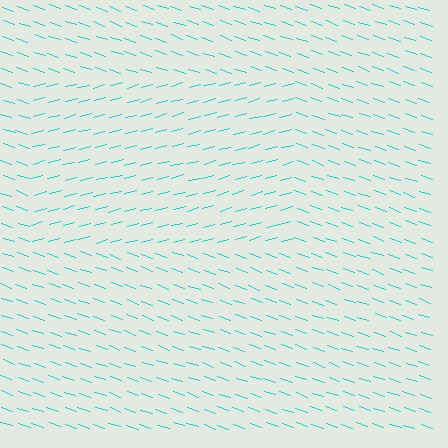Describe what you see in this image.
The image is filled with small cyan line segments. A rectangle region in the image has lines oriented differently from the surrounding lines, creating a visible texture boundary.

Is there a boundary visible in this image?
Yes, there is a texture boundary formed by a change in line orientation.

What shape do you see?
I see a rectangle.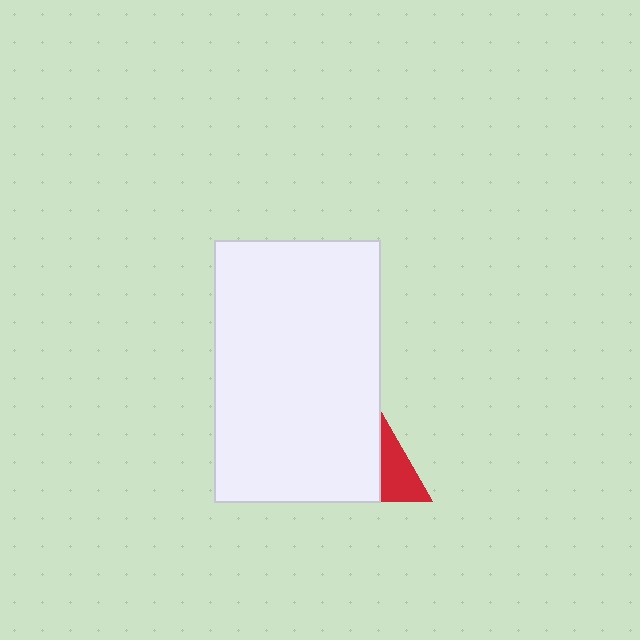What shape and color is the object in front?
The object in front is a white rectangle.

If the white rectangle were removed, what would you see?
You would see the complete red triangle.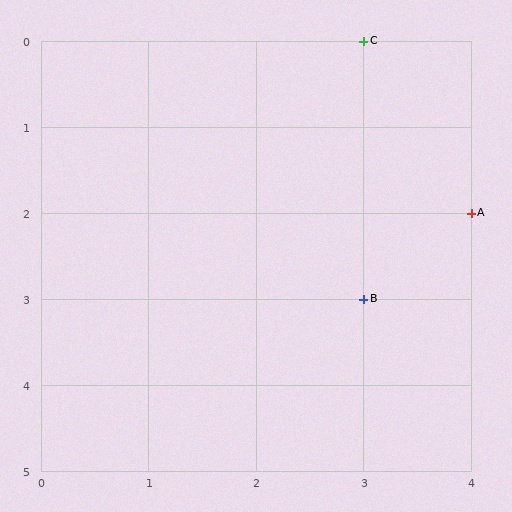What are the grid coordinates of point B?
Point B is at grid coordinates (3, 3).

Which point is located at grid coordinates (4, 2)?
Point A is at (4, 2).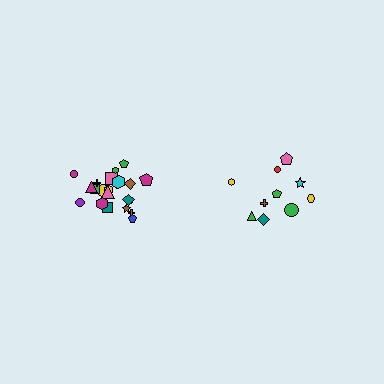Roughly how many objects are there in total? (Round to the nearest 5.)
Roughly 30 objects in total.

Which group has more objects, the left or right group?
The left group.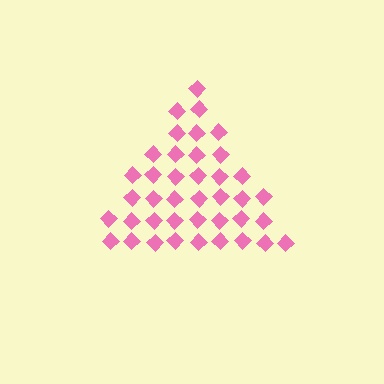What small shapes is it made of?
It is made of small diamonds.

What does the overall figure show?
The overall figure shows a triangle.